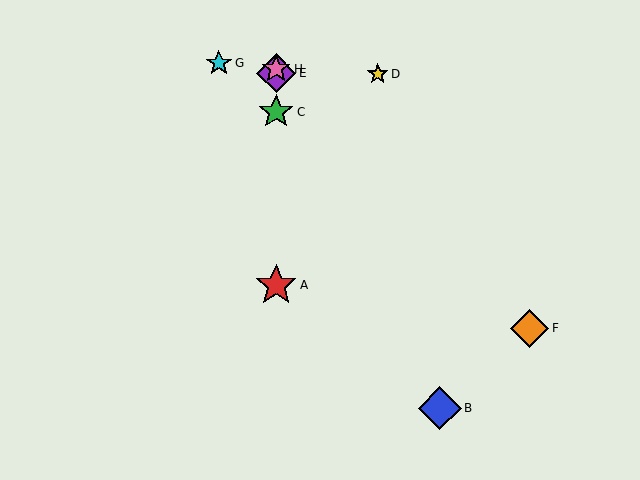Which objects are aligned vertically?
Objects A, C, E, H are aligned vertically.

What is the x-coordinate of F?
Object F is at x≈530.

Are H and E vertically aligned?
Yes, both are at x≈276.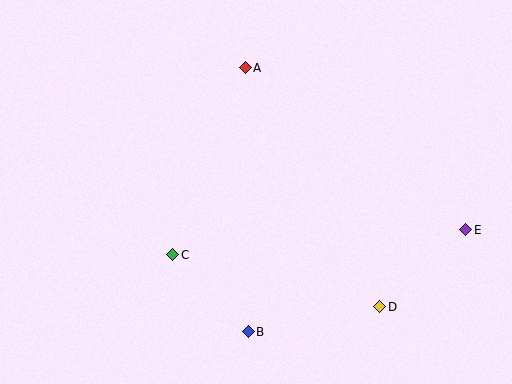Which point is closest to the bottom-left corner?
Point C is closest to the bottom-left corner.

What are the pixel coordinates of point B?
Point B is at (249, 332).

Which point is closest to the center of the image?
Point C at (173, 255) is closest to the center.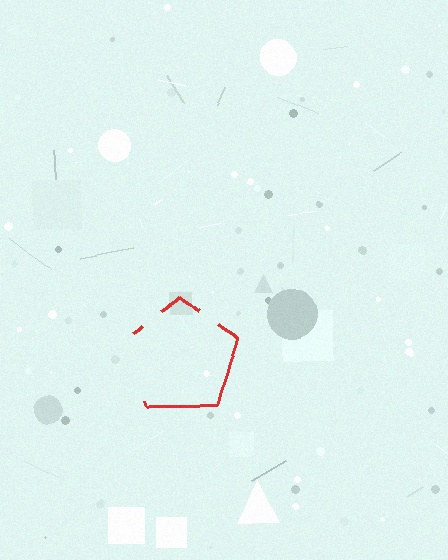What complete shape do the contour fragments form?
The contour fragments form a pentagon.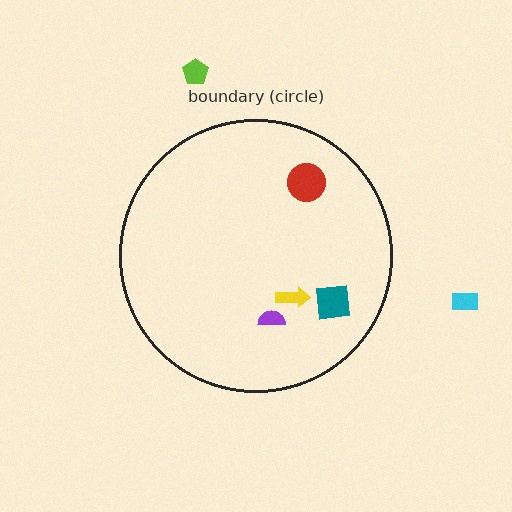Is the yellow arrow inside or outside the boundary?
Inside.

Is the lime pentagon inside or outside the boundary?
Outside.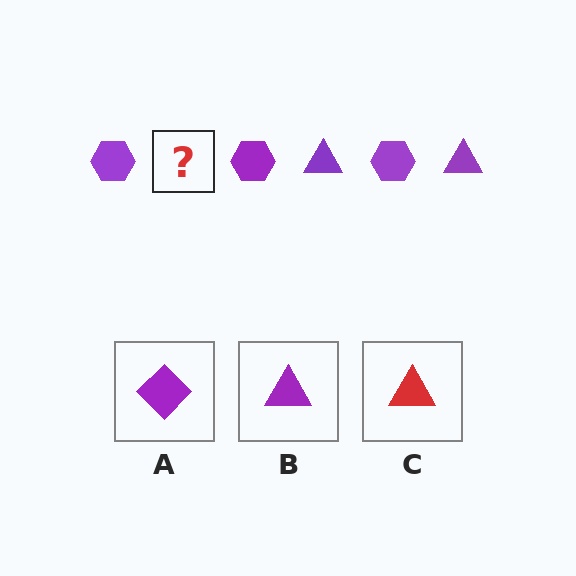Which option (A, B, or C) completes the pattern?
B.